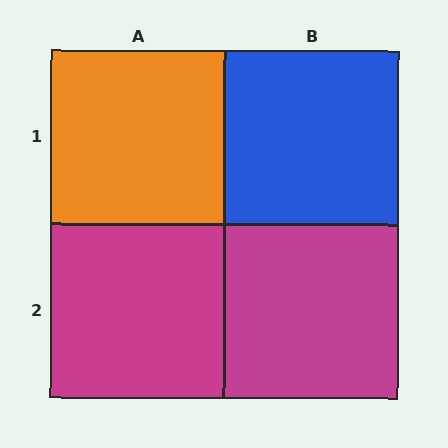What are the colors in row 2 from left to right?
Magenta, magenta.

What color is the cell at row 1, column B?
Blue.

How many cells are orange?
1 cell is orange.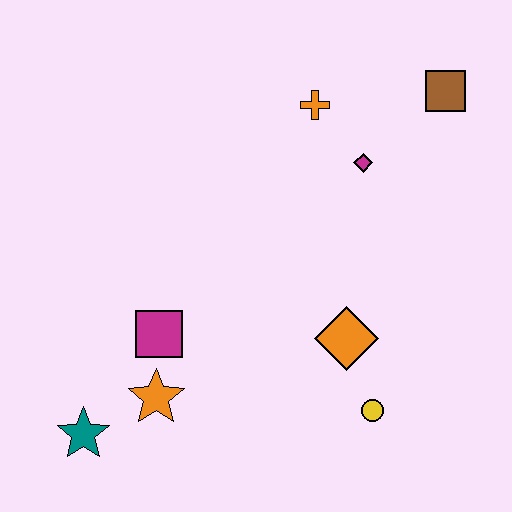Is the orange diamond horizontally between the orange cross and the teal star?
No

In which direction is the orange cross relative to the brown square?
The orange cross is to the left of the brown square.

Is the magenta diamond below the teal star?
No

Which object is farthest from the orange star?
The brown square is farthest from the orange star.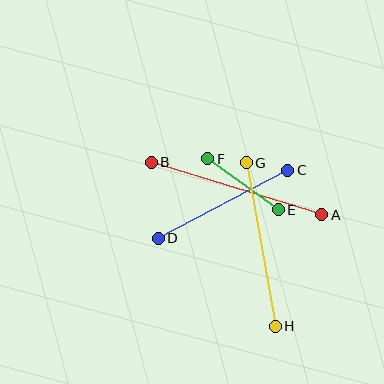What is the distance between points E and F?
The distance is approximately 87 pixels.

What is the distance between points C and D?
The distance is approximately 146 pixels.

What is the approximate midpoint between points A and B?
The midpoint is at approximately (236, 189) pixels.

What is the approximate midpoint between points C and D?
The midpoint is at approximately (223, 204) pixels.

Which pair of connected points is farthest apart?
Points A and B are farthest apart.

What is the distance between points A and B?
The distance is approximately 179 pixels.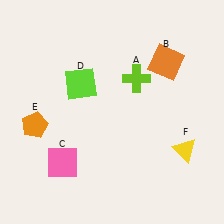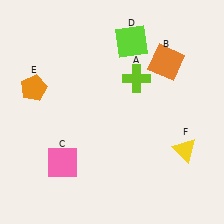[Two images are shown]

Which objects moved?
The objects that moved are: the lime square (D), the orange pentagon (E).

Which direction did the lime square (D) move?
The lime square (D) moved right.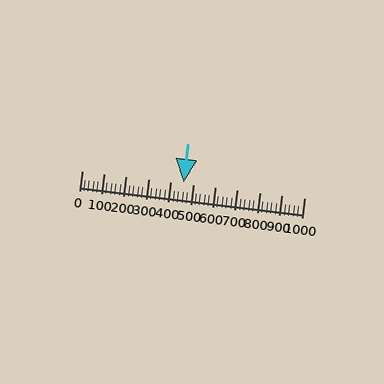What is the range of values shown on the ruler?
The ruler shows values from 0 to 1000.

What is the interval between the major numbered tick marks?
The major tick marks are spaced 100 units apart.